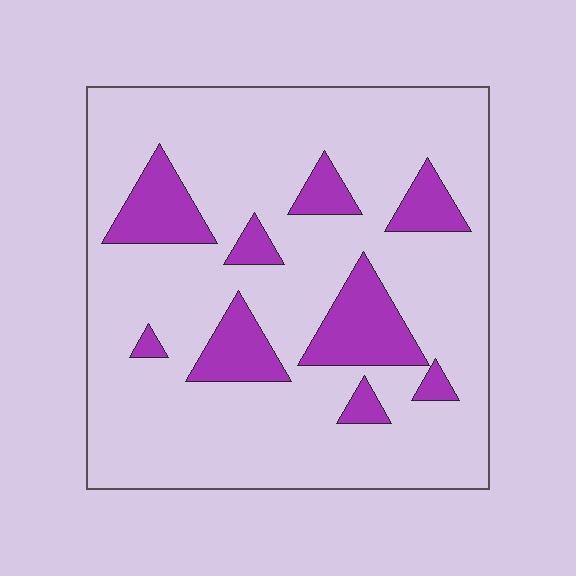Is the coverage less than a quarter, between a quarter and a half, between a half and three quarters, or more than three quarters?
Less than a quarter.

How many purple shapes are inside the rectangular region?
9.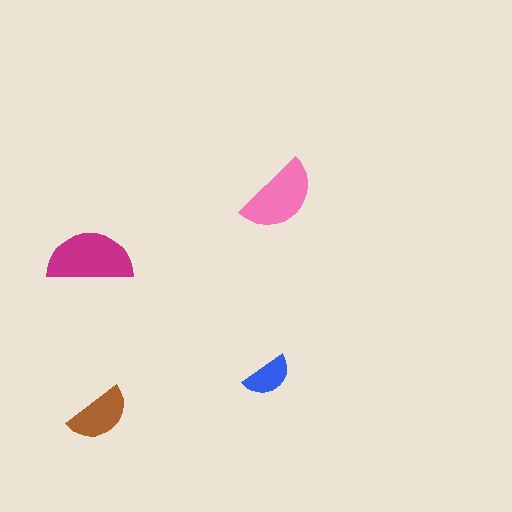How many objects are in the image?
There are 4 objects in the image.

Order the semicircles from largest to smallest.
the magenta one, the pink one, the brown one, the blue one.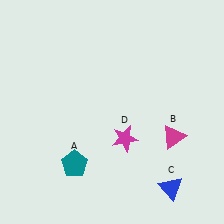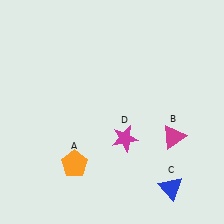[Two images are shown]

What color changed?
The pentagon (A) changed from teal in Image 1 to orange in Image 2.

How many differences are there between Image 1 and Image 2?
There is 1 difference between the two images.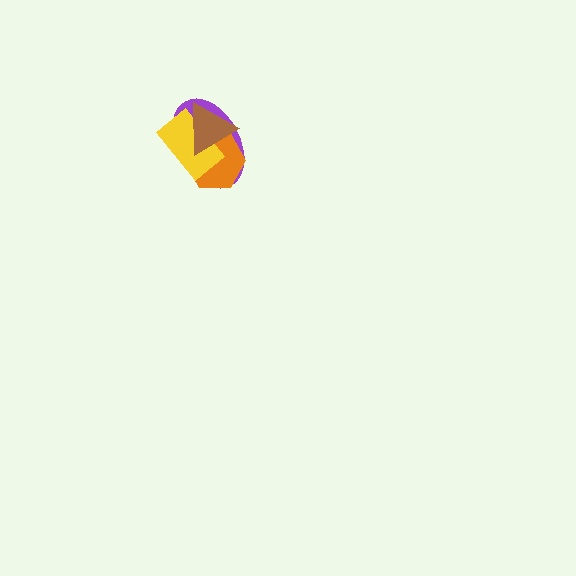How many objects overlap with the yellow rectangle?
3 objects overlap with the yellow rectangle.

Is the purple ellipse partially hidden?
Yes, it is partially covered by another shape.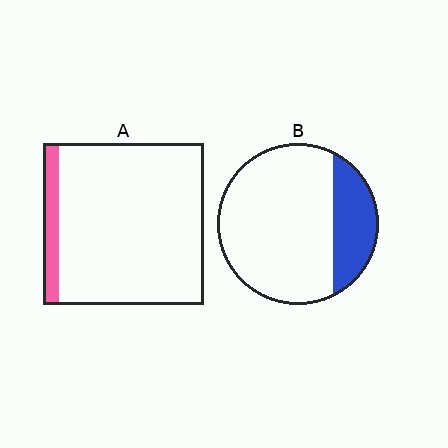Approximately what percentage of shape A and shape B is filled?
A is approximately 10% and B is approximately 25%.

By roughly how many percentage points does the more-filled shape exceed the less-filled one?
By roughly 15 percentage points (B over A).